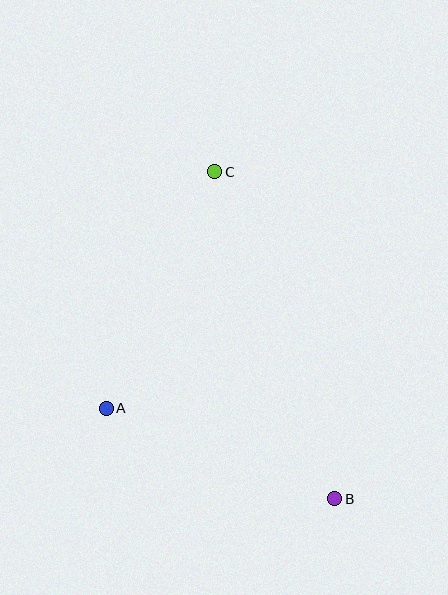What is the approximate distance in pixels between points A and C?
The distance between A and C is approximately 260 pixels.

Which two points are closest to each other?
Points A and B are closest to each other.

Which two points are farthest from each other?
Points B and C are farthest from each other.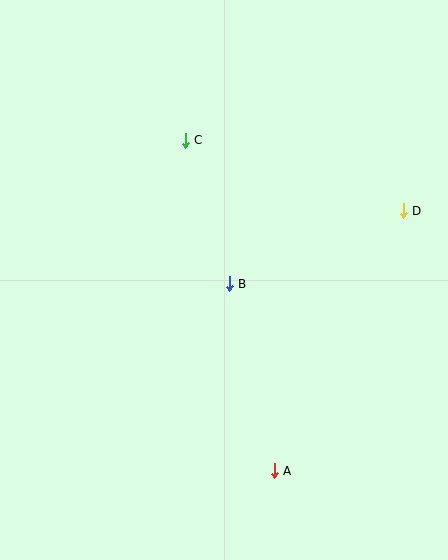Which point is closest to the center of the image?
Point B at (229, 284) is closest to the center.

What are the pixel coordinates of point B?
Point B is at (229, 284).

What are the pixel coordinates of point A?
Point A is at (274, 471).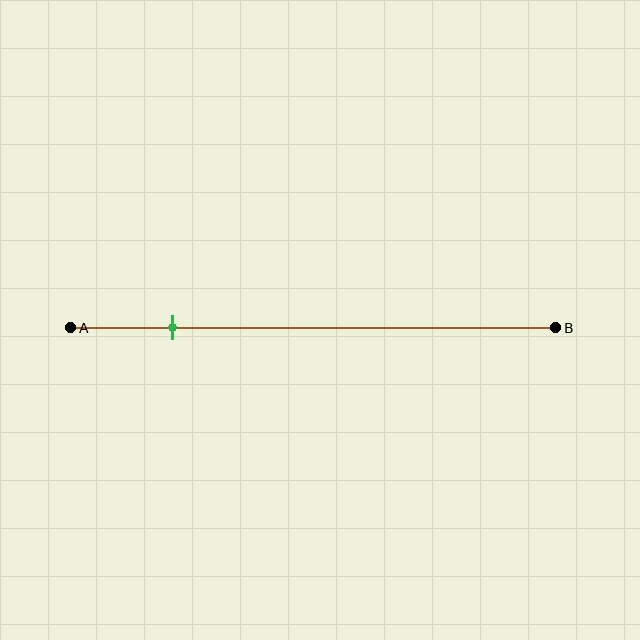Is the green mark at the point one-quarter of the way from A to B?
No, the mark is at about 20% from A, not at the 25% one-quarter point.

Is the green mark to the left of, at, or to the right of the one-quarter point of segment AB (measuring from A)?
The green mark is to the left of the one-quarter point of segment AB.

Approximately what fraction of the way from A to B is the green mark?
The green mark is approximately 20% of the way from A to B.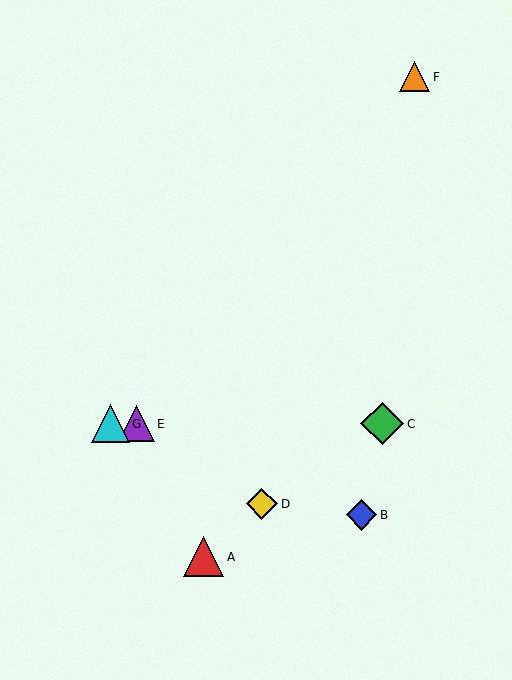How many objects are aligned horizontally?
3 objects (C, E, G) are aligned horizontally.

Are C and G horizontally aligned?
Yes, both are at y≈424.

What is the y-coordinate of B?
Object B is at y≈515.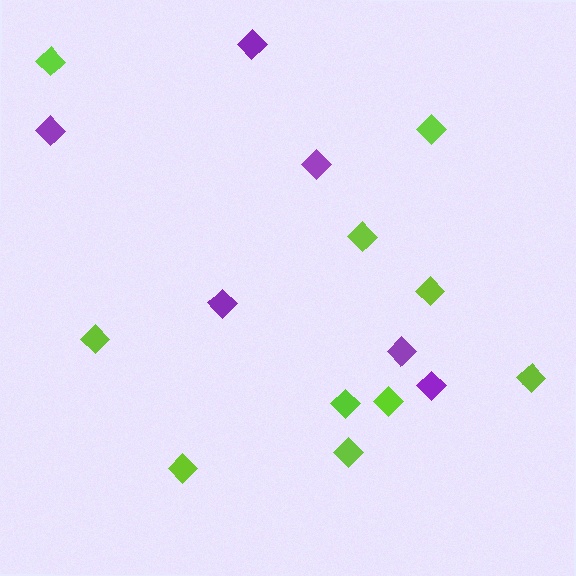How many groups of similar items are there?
There are 2 groups: one group of purple diamonds (6) and one group of lime diamonds (10).